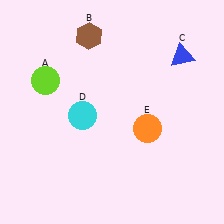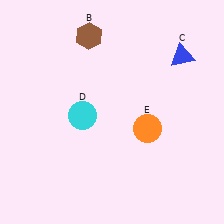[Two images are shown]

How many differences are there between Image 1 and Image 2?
There is 1 difference between the two images.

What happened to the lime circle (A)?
The lime circle (A) was removed in Image 2. It was in the top-left area of Image 1.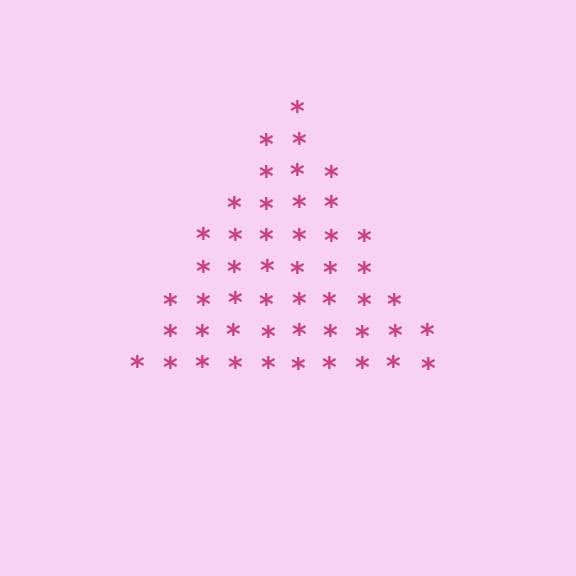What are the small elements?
The small elements are asterisks.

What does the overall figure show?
The overall figure shows a triangle.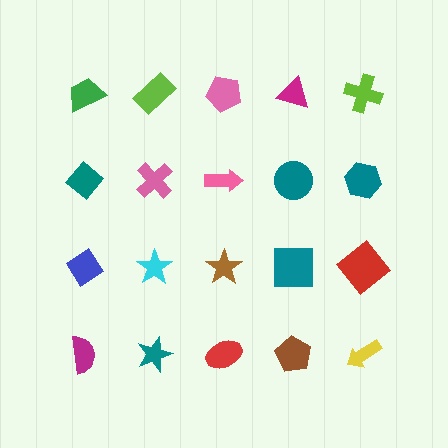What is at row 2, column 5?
A teal hexagon.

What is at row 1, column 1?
A green trapezoid.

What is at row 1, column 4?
A magenta triangle.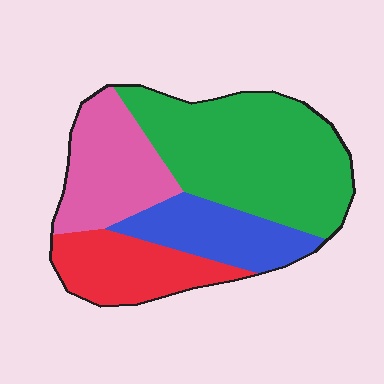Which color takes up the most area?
Green, at roughly 45%.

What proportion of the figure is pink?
Pink takes up less than a quarter of the figure.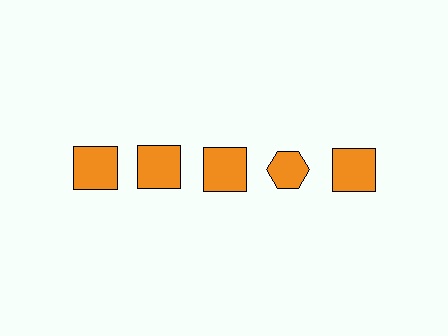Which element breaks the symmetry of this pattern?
The orange hexagon in the top row, second from right column breaks the symmetry. All other shapes are orange squares.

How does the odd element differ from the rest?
It has a different shape: hexagon instead of square.